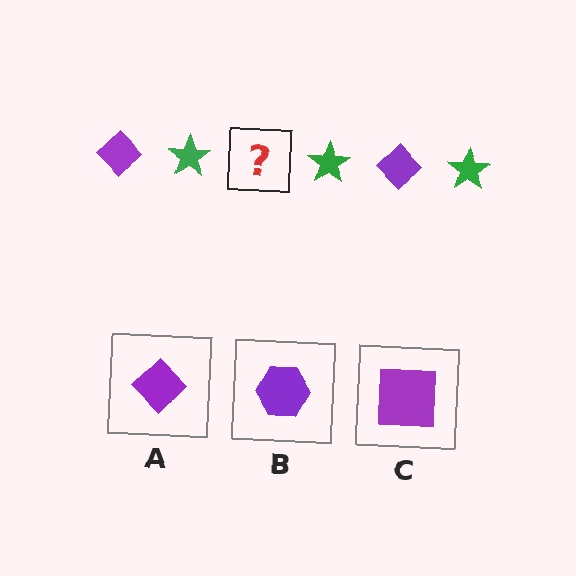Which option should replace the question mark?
Option A.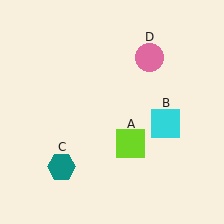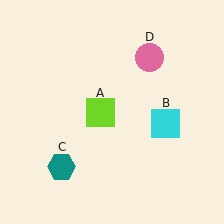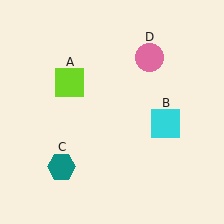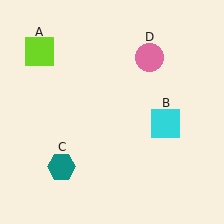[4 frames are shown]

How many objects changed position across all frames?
1 object changed position: lime square (object A).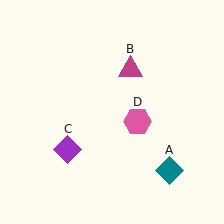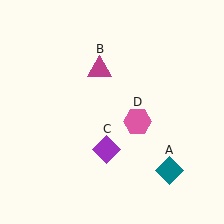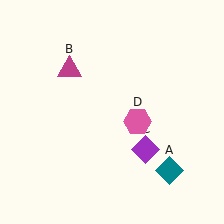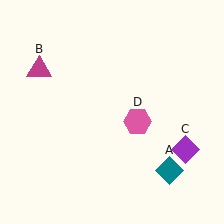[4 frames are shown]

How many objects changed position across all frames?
2 objects changed position: magenta triangle (object B), purple diamond (object C).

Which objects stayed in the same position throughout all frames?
Teal diamond (object A) and pink hexagon (object D) remained stationary.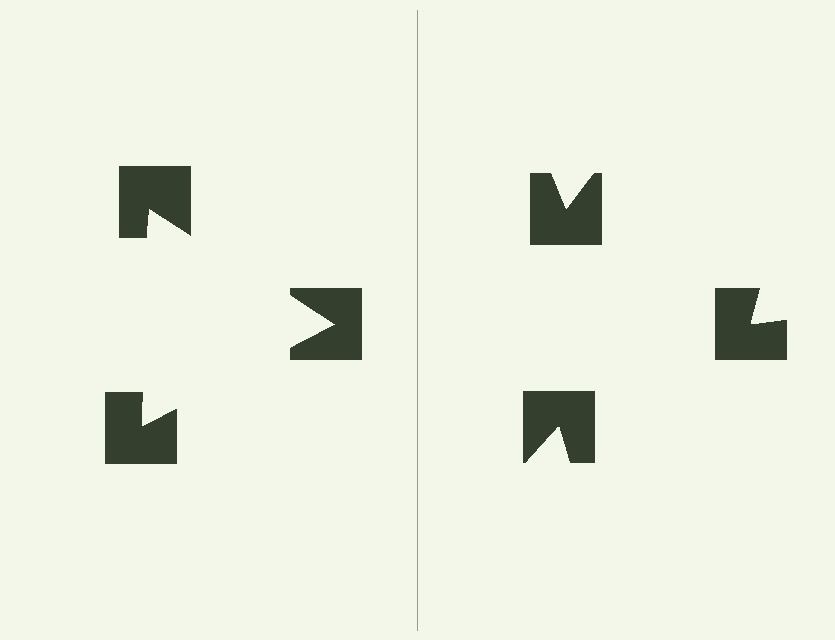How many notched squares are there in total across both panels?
6 — 3 on each side.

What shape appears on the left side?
An illusory triangle.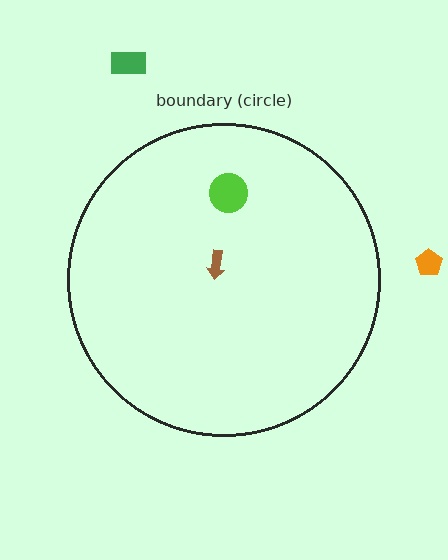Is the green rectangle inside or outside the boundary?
Outside.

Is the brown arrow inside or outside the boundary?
Inside.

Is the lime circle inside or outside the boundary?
Inside.